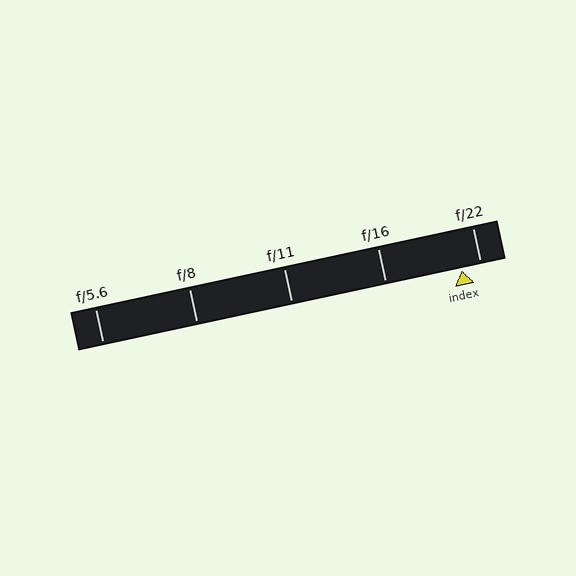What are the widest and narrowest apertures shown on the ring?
The widest aperture shown is f/5.6 and the narrowest is f/22.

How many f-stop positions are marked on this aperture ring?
There are 5 f-stop positions marked.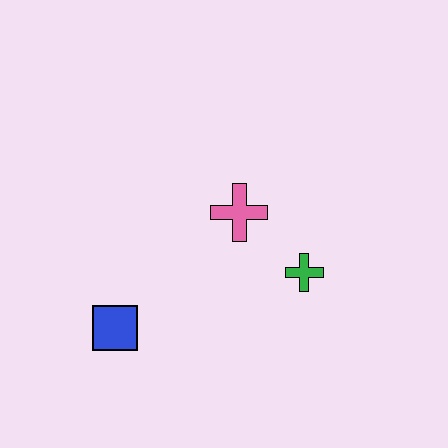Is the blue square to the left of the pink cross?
Yes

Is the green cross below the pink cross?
Yes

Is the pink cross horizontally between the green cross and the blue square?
Yes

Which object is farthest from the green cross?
The blue square is farthest from the green cross.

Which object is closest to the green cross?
The pink cross is closest to the green cross.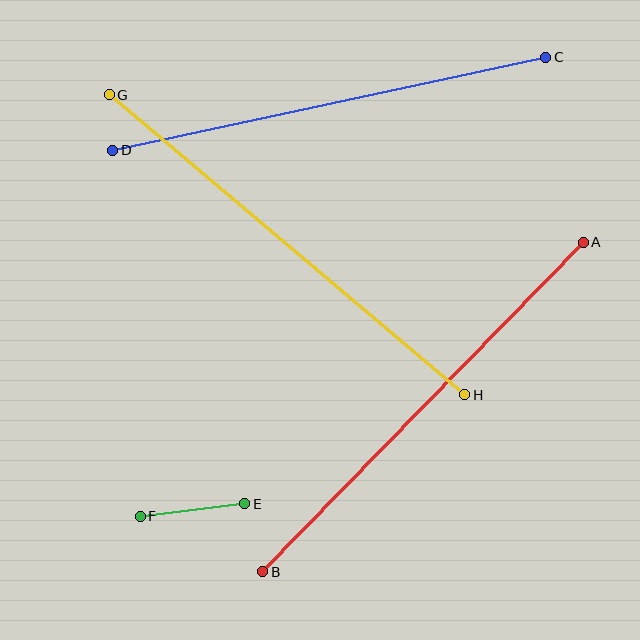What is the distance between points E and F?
The distance is approximately 106 pixels.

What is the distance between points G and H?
The distance is approximately 465 pixels.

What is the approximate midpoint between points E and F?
The midpoint is at approximately (192, 510) pixels.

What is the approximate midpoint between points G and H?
The midpoint is at approximately (287, 245) pixels.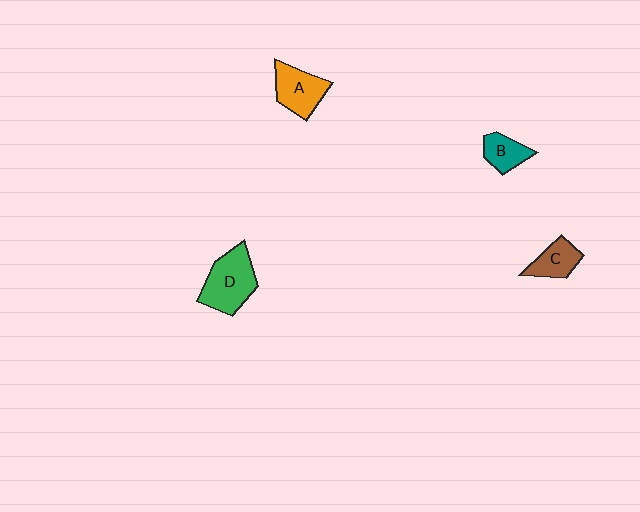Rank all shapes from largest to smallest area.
From largest to smallest: D (green), A (orange), C (brown), B (teal).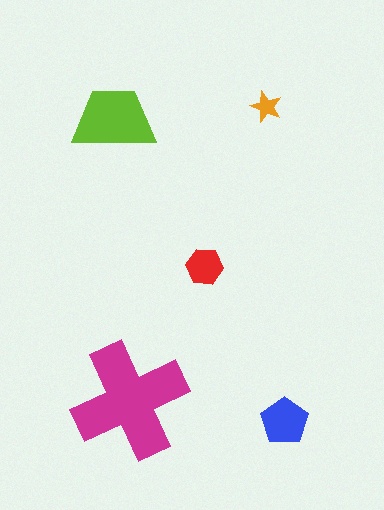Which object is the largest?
The magenta cross.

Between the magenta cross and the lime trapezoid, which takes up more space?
The magenta cross.